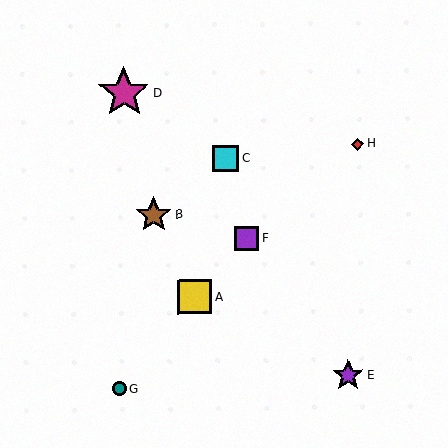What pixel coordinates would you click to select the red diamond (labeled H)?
Click at (358, 144) to select the red diamond H.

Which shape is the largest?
The magenta star (labeled D) is the largest.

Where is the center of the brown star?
The center of the brown star is at (154, 215).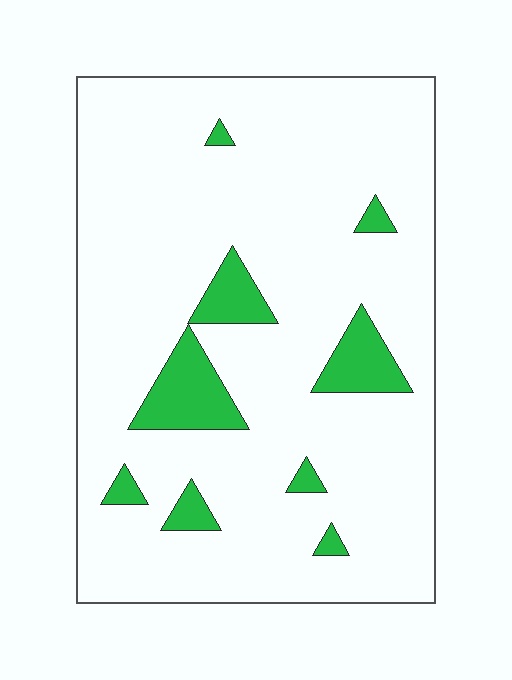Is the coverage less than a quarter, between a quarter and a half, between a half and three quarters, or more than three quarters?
Less than a quarter.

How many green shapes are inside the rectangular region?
9.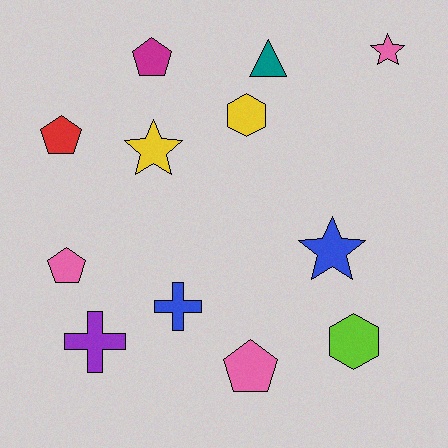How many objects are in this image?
There are 12 objects.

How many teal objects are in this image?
There is 1 teal object.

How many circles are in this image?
There are no circles.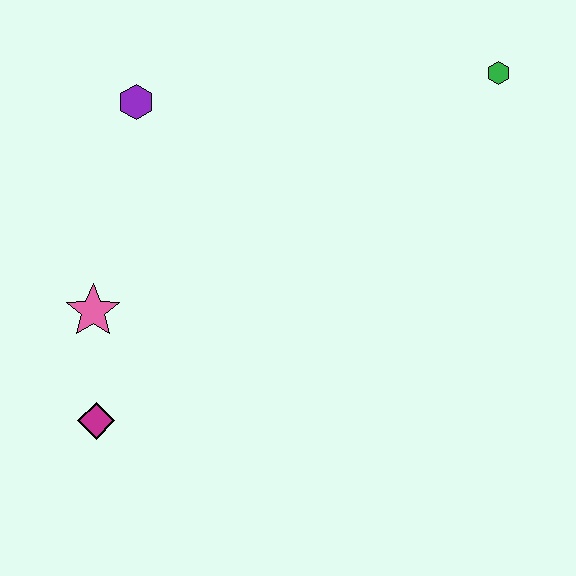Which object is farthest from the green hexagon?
The magenta diamond is farthest from the green hexagon.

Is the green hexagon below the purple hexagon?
No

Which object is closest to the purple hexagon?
The pink star is closest to the purple hexagon.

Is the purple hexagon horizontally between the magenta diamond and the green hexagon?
Yes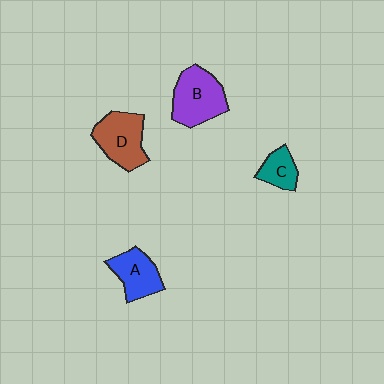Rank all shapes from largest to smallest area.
From largest to smallest: B (purple), D (brown), A (blue), C (teal).